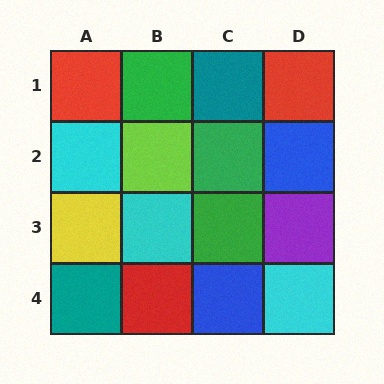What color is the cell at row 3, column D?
Purple.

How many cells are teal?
2 cells are teal.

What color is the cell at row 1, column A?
Red.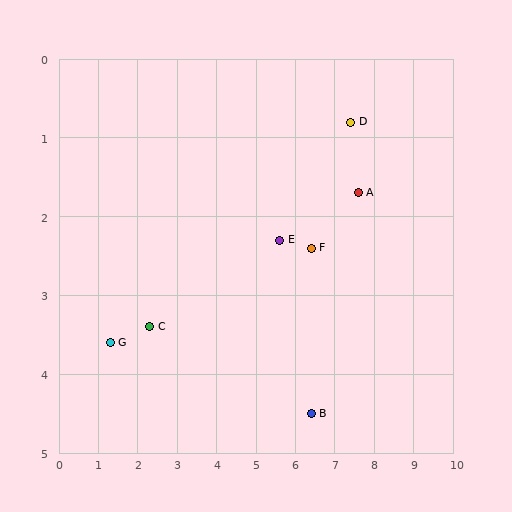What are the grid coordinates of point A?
Point A is at approximately (7.6, 1.7).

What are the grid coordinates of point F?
Point F is at approximately (6.4, 2.4).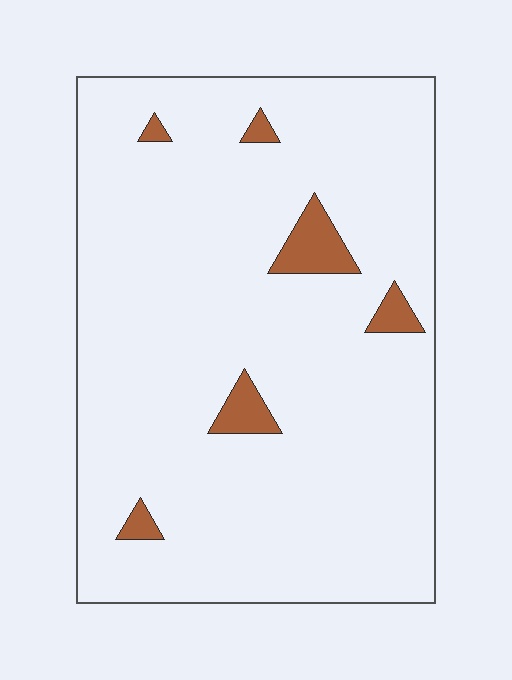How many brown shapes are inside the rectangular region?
6.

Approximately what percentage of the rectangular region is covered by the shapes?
Approximately 5%.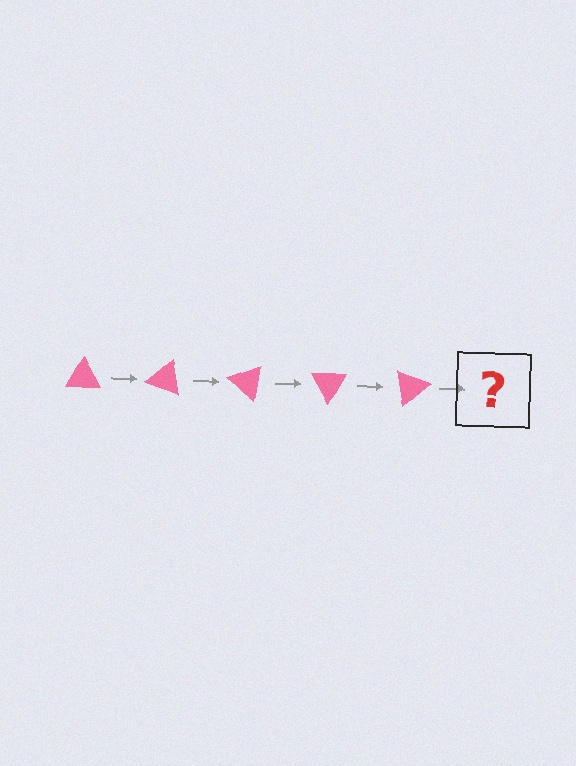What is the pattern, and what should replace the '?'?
The pattern is that the triangle rotates 20 degrees each step. The '?' should be a pink triangle rotated 100 degrees.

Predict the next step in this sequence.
The next step is a pink triangle rotated 100 degrees.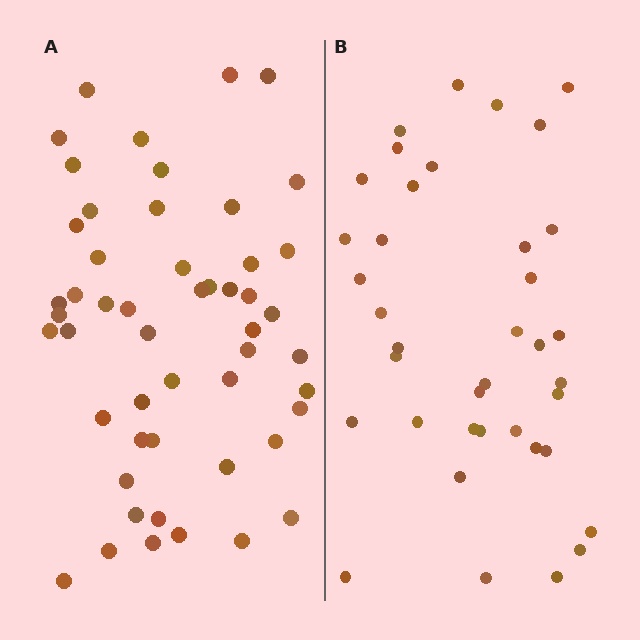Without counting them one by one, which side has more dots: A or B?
Region A (the left region) has more dots.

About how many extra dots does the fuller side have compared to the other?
Region A has approximately 15 more dots than region B.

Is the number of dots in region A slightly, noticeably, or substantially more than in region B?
Region A has noticeably more, but not dramatically so. The ratio is roughly 1.3 to 1.